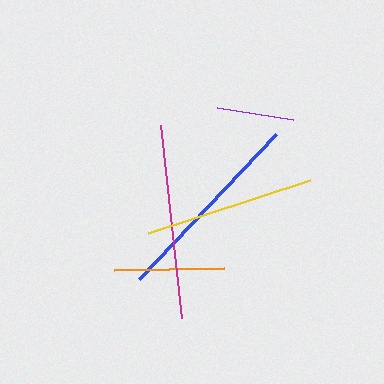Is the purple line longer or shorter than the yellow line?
The yellow line is longer than the purple line.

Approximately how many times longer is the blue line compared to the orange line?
The blue line is approximately 1.8 times the length of the orange line.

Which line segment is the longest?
The blue line is the longest at approximately 199 pixels.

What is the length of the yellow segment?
The yellow segment is approximately 170 pixels long.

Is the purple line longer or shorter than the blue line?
The blue line is longer than the purple line.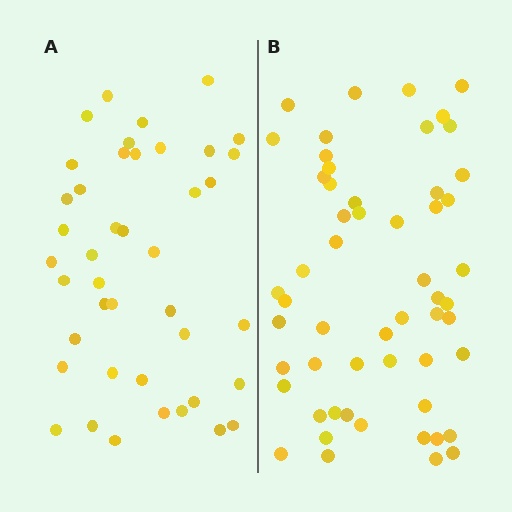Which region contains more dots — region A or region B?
Region B (the right region) has more dots.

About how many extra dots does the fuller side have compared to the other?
Region B has approximately 15 more dots than region A.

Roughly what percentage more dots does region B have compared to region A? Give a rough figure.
About 30% more.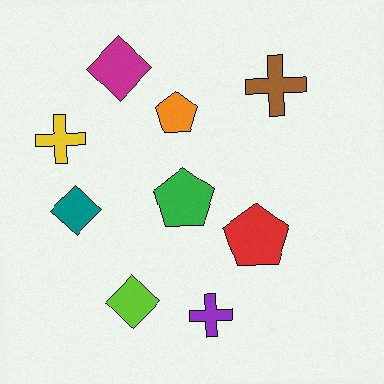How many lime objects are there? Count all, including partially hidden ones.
There is 1 lime object.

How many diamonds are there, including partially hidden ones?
There are 3 diamonds.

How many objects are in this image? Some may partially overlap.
There are 9 objects.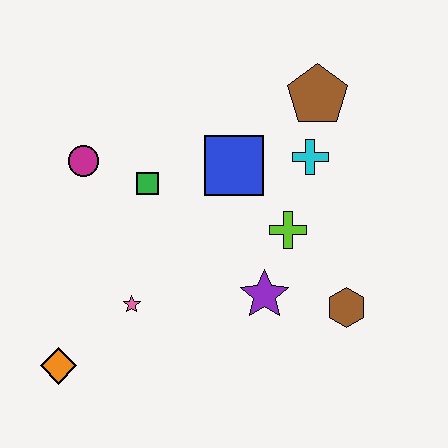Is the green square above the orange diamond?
Yes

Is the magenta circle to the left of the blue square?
Yes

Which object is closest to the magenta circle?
The green square is closest to the magenta circle.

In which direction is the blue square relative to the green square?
The blue square is to the right of the green square.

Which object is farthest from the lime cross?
The orange diamond is farthest from the lime cross.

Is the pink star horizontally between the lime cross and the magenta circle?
Yes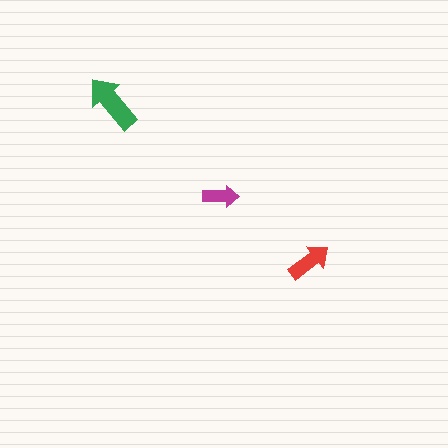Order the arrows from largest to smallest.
the green one, the red one, the magenta one.